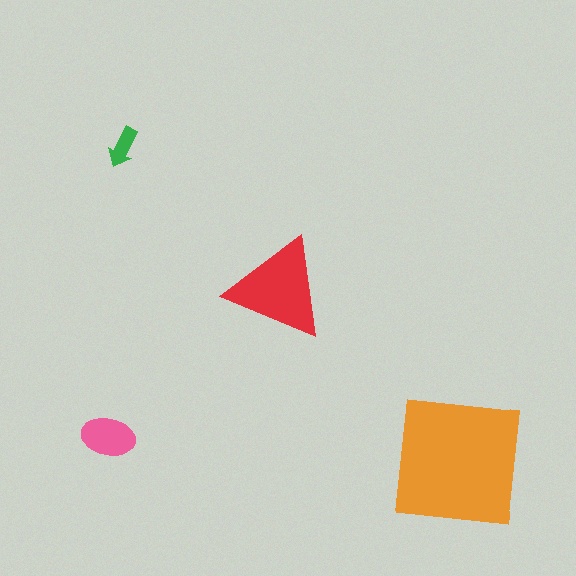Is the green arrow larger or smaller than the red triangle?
Smaller.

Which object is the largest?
The orange square.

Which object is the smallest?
The green arrow.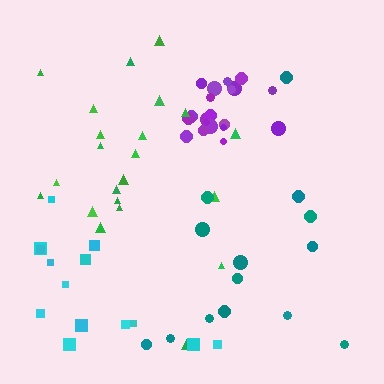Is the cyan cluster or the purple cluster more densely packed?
Purple.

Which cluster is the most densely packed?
Purple.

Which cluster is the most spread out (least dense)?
Teal.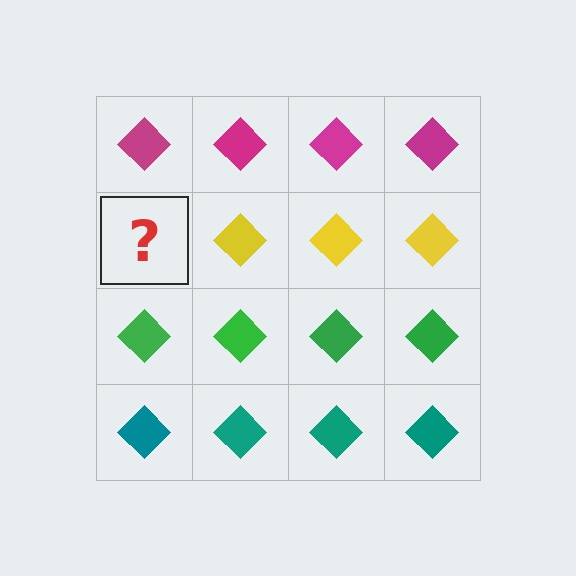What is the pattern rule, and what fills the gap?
The rule is that each row has a consistent color. The gap should be filled with a yellow diamond.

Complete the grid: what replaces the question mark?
The question mark should be replaced with a yellow diamond.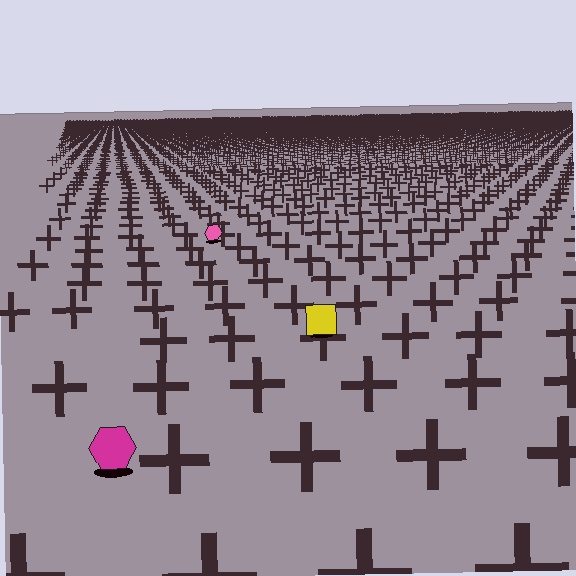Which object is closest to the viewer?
The magenta hexagon is closest. The texture marks near it are larger and more spread out.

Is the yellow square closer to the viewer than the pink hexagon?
Yes. The yellow square is closer — you can tell from the texture gradient: the ground texture is coarser near it.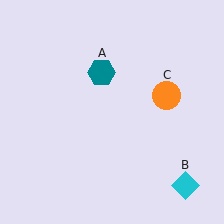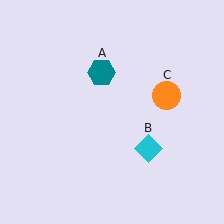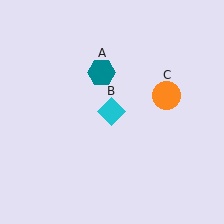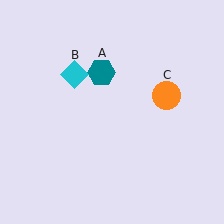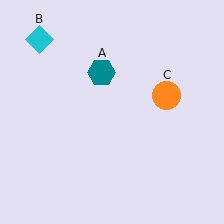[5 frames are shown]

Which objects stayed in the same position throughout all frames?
Teal hexagon (object A) and orange circle (object C) remained stationary.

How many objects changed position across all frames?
1 object changed position: cyan diamond (object B).